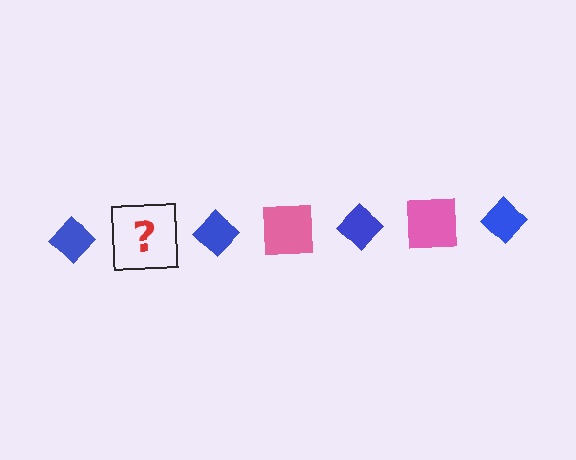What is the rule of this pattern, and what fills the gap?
The rule is that the pattern alternates between blue diamond and pink square. The gap should be filled with a pink square.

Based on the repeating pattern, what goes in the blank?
The blank should be a pink square.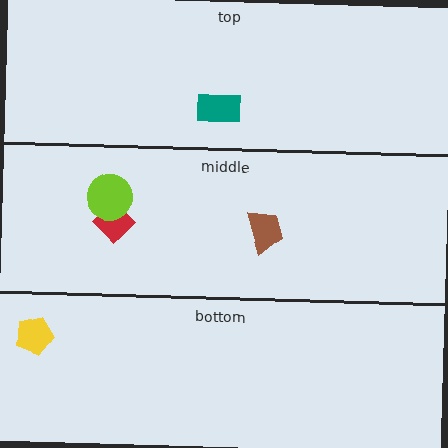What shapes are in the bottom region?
The yellow pentagon.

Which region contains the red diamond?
The middle region.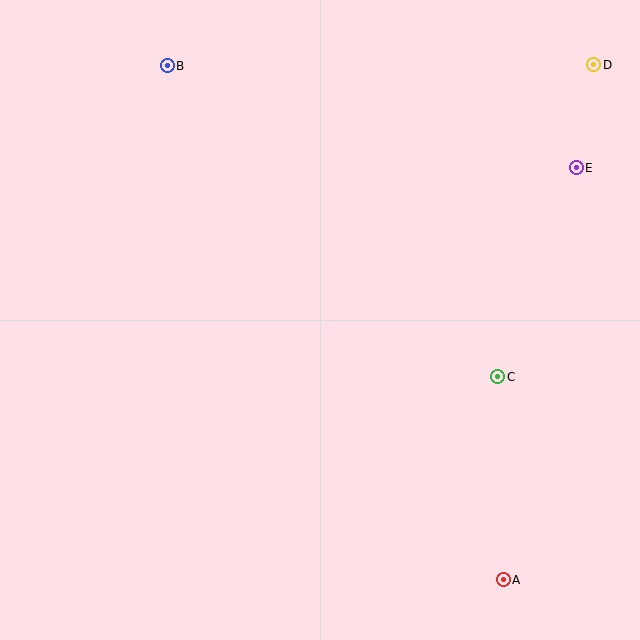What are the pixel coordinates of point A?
Point A is at (503, 580).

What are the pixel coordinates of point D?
Point D is at (594, 65).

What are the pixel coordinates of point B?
Point B is at (167, 66).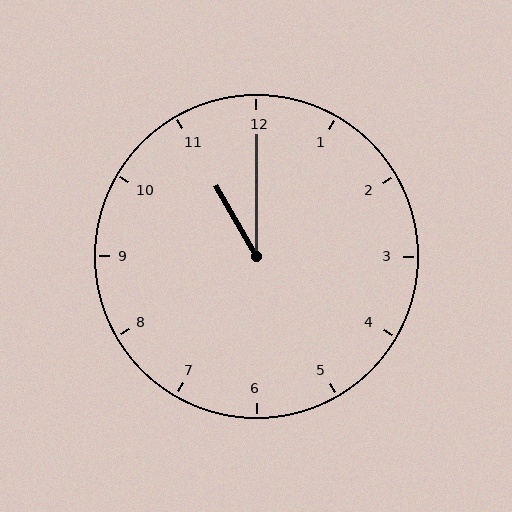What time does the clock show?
11:00.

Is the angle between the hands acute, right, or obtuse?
It is acute.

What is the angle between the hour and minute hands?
Approximately 30 degrees.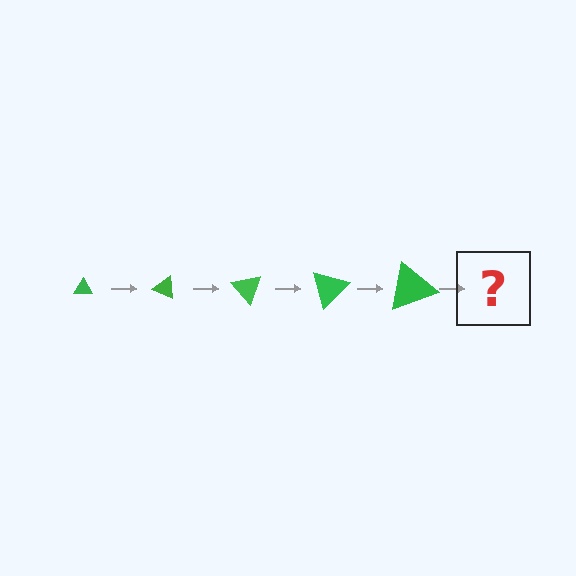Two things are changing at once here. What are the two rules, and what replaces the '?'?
The two rules are that the triangle grows larger each step and it rotates 25 degrees each step. The '?' should be a triangle, larger than the previous one and rotated 125 degrees from the start.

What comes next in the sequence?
The next element should be a triangle, larger than the previous one and rotated 125 degrees from the start.